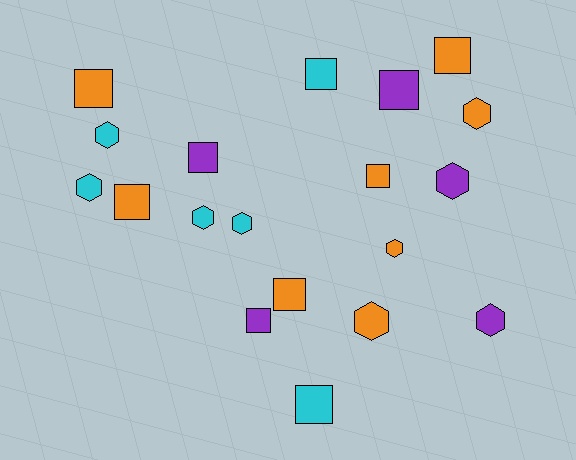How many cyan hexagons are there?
There are 4 cyan hexagons.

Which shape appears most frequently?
Square, with 10 objects.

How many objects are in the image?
There are 19 objects.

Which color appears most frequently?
Orange, with 8 objects.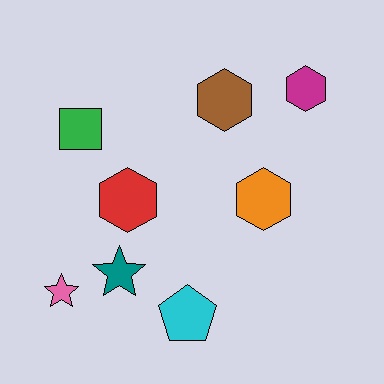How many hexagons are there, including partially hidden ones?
There are 4 hexagons.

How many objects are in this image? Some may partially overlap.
There are 8 objects.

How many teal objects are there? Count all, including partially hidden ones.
There is 1 teal object.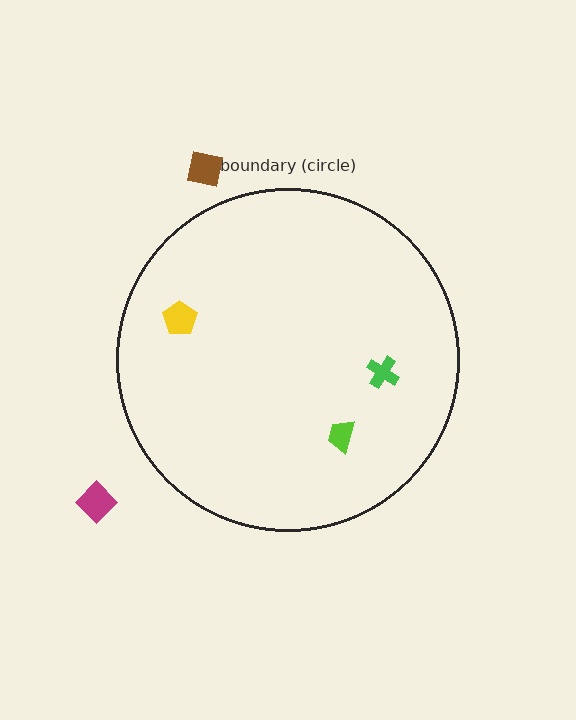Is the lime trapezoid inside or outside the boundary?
Inside.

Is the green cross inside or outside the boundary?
Inside.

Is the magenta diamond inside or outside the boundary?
Outside.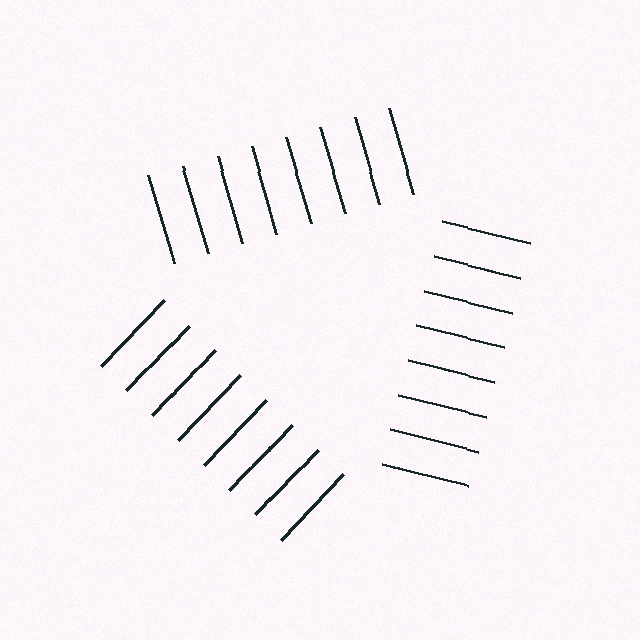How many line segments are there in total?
24 — 8 along each of the 3 edges.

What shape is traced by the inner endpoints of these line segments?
An illusory triangle — the line segments terminate on its edges but no continuous stroke is drawn.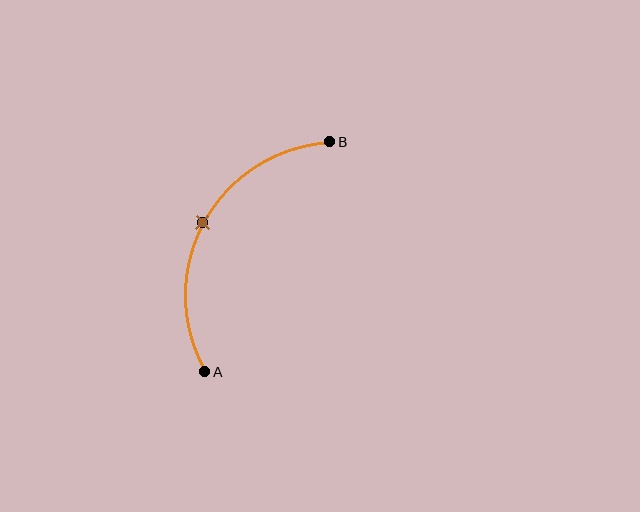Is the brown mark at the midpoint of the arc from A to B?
Yes. The brown mark lies on the arc at equal arc-length from both A and B — it is the arc midpoint.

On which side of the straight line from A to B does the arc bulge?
The arc bulges to the left of the straight line connecting A and B.